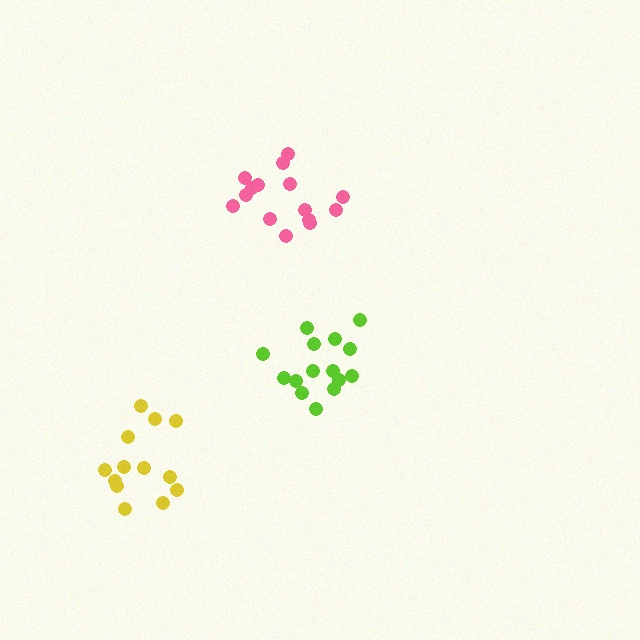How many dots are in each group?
Group 1: 15 dots, Group 2: 15 dots, Group 3: 13 dots (43 total).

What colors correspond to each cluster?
The clusters are colored: lime, pink, yellow.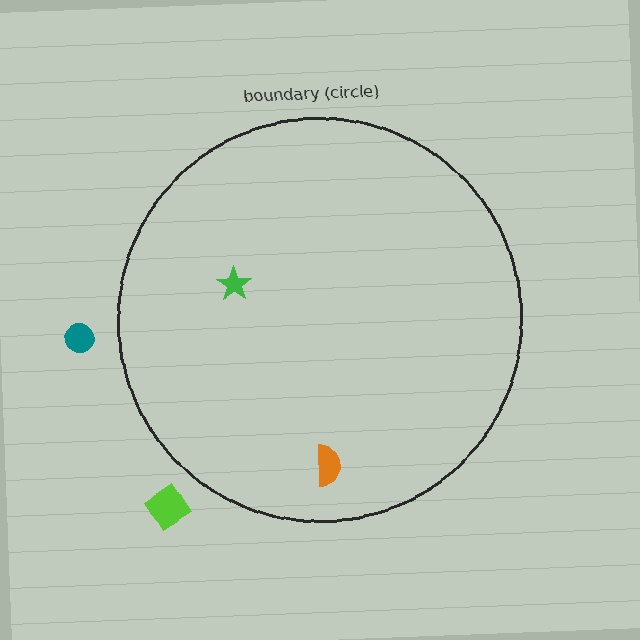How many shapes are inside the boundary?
2 inside, 2 outside.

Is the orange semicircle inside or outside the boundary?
Inside.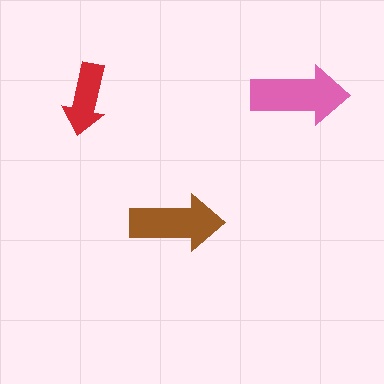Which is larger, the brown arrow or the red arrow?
The brown one.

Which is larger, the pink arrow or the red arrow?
The pink one.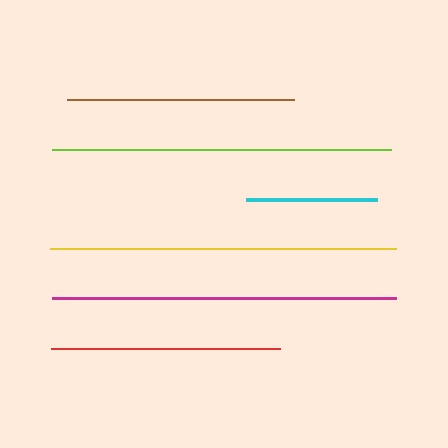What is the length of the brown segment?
The brown segment is approximately 227 pixels long.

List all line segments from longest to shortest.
From longest to shortest: yellow, magenta, lime, red, brown, cyan.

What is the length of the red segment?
The red segment is approximately 228 pixels long.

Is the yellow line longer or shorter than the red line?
The yellow line is longer than the red line.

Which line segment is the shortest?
The cyan line is the shortest at approximately 131 pixels.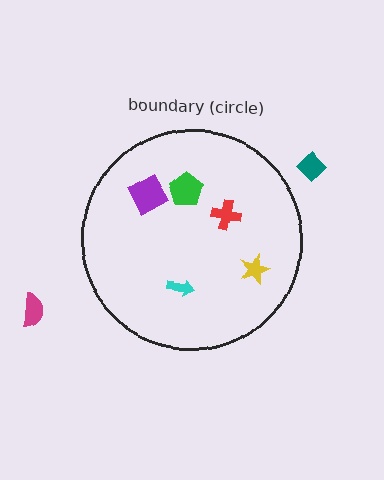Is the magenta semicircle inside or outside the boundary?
Outside.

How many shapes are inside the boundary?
5 inside, 2 outside.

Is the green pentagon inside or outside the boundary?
Inside.